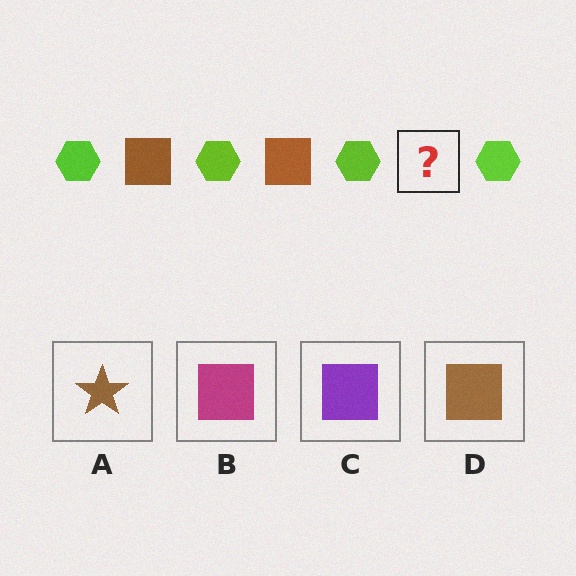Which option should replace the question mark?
Option D.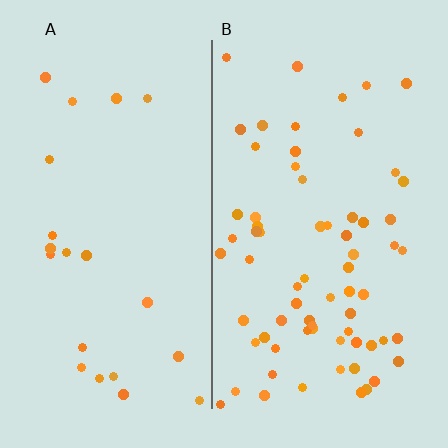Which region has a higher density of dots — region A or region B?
B (the right).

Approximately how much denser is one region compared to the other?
Approximately 3.2× — region B over region A.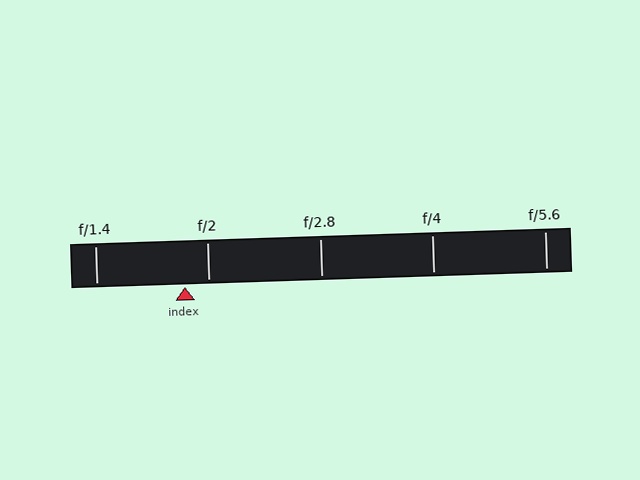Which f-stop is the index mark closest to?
The index mark is closest to f/2.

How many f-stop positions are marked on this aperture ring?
There are 5 f-stop positions marked.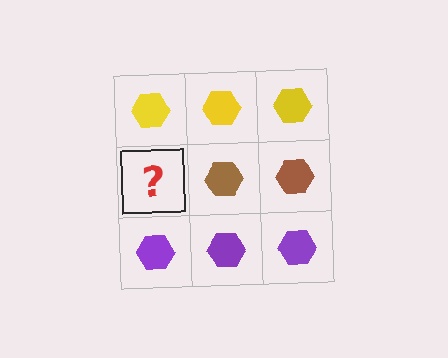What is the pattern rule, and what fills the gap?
The rule is that each row has a consistent color. The gap should be filled with a brown hexagon.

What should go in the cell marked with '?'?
The missing cell should contain a brown hexagon.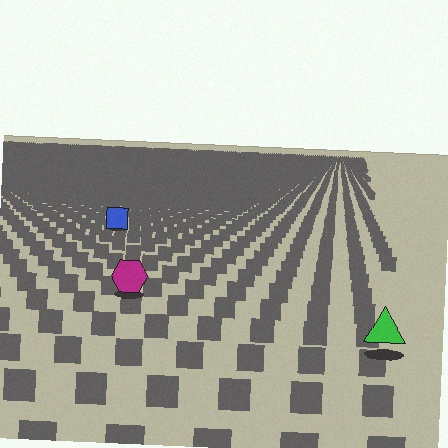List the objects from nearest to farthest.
From nearest to farthest: the green triangle, the magenta hexagon, the blue square.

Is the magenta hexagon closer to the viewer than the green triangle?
No. The green triangle is closer — you can tell from the texture gradient: the ground texture is coarser near it.